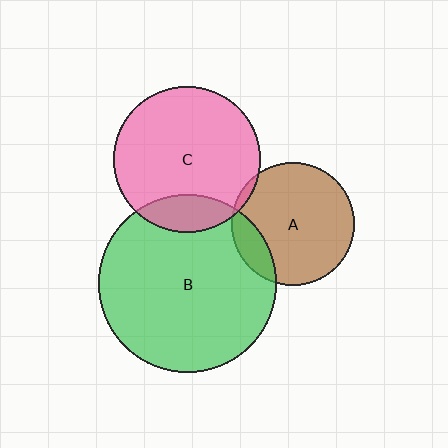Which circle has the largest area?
Circle B (green).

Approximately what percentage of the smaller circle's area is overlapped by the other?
Approximately 15%.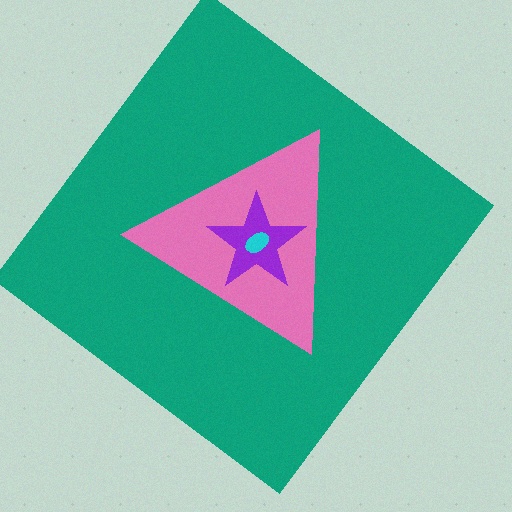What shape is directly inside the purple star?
The cyan ellipse.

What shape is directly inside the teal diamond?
The pink triangle.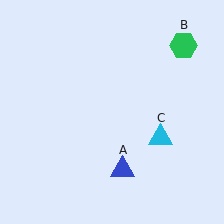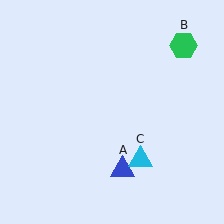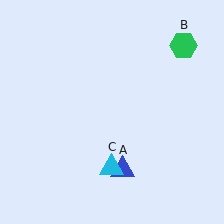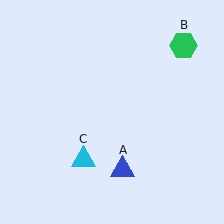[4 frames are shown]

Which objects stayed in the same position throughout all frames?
Blue triangle (object A) and green hexagon (object B) remained stationary.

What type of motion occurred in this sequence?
The cyan triangle (object C) rotated clockwise around the center of the scene.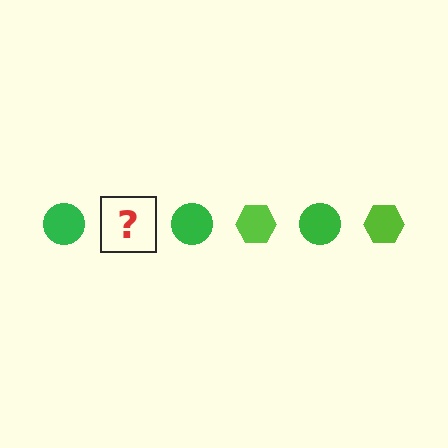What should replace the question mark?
The question mark should be replaced with a lime hexagon.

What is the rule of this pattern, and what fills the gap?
The rule is that the pattern alternates between green circle and lime hexagon. The gap should be filled with a lime hexagon.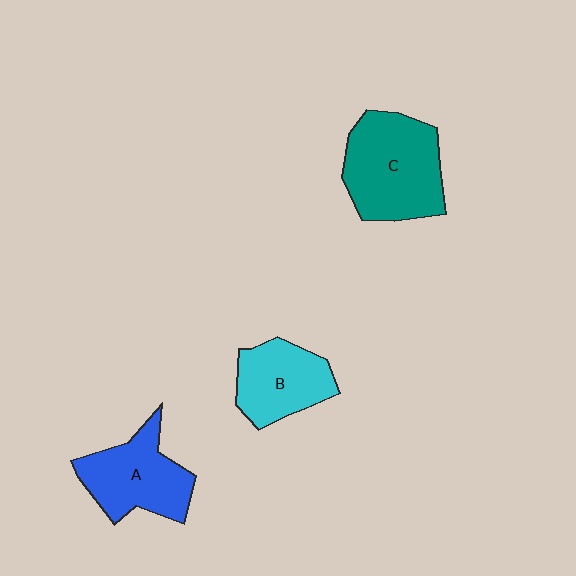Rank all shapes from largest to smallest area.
From largest to smallest: C (teal), A (blue), B (cyan).